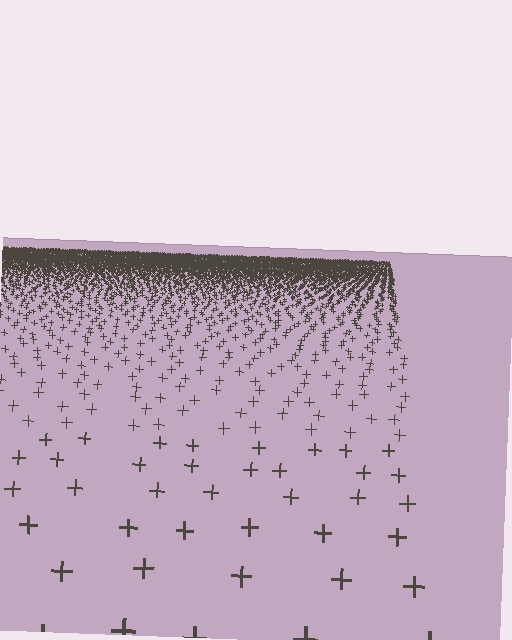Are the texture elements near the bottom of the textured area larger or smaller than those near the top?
Larger. Near the bottom, elements are closer to the viewer and appear at a bigger on-screen size.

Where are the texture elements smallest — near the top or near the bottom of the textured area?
Near the top.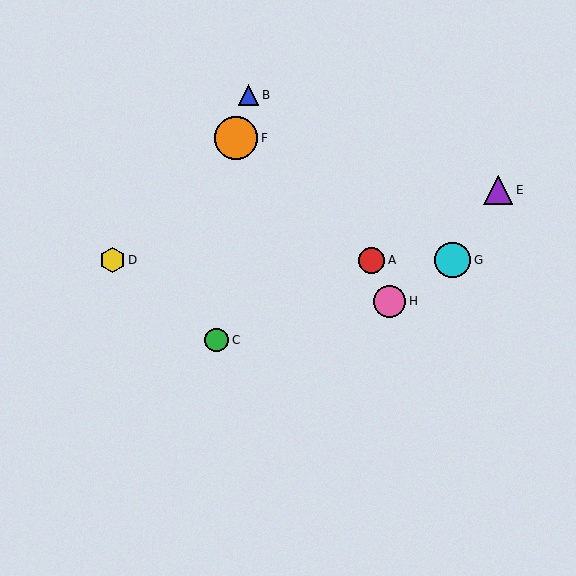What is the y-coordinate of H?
Object H is at y≈301.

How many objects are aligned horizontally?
3 objects (A, D, G) are aligned horizontally.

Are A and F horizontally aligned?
No, A is at y≈260 and F is at y≈138.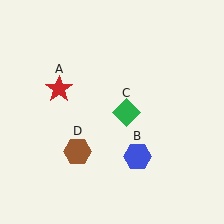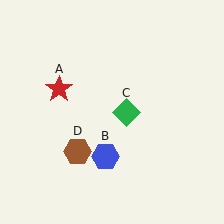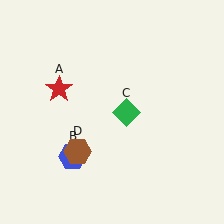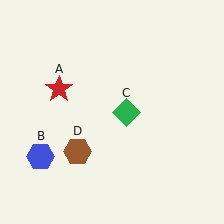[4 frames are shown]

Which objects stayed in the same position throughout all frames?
Red star (object A) and green diamond (object C) and brown hexagon (object D) remained stationary.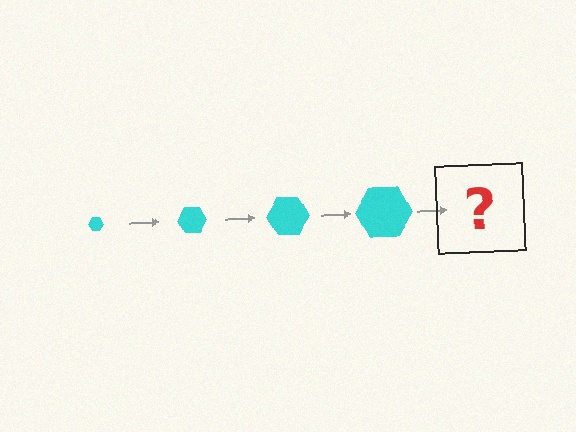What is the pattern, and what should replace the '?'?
The pattern is that the hexagon gets progressively larger each step. The '?' should be a cyan hexagon, larger than the previous one.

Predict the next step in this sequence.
The next step is a cyan hexagon, larger than the previous one.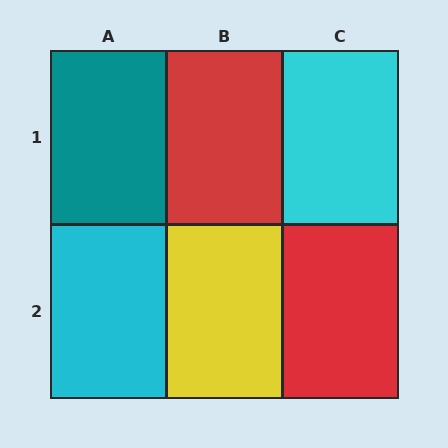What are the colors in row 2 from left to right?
Cyan, yellow, red.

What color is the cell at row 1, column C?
Cyan.